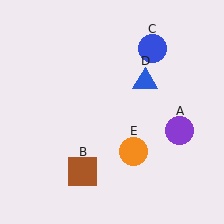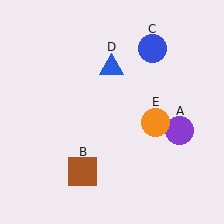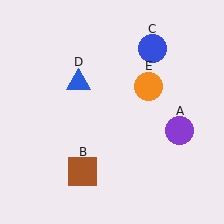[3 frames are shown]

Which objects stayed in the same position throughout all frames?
Purple circle (object A) and brown square (object B) and blue circle (object C) remained stationary.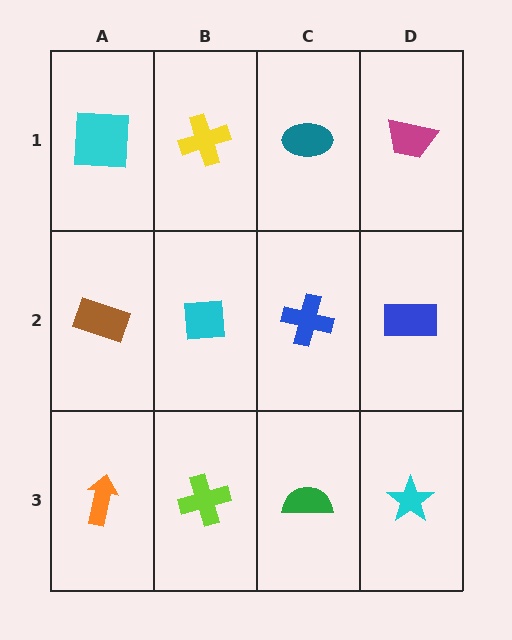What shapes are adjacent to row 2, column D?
A magenta trapezoid (row 1, column D), a cyan star (row 3, column D), a blue cross (row 2, column C).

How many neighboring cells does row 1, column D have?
2.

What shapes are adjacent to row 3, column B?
A cyan square (row 2, column B), an orange arrow (row 3, column A), a green semicircle (row 3, column C).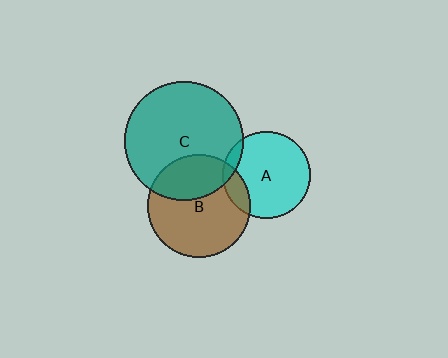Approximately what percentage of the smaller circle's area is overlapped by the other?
Approximately 10%.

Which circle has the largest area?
Circle C (teal).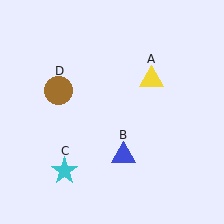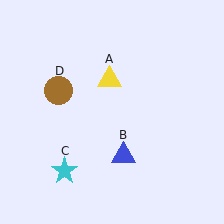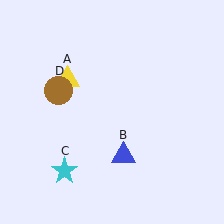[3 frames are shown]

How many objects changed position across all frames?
1 object changed position: yellow triangle (object A).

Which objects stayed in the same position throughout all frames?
Blue triangle (object B) and cyan star (object C) and brown circle (object D) remained stationary.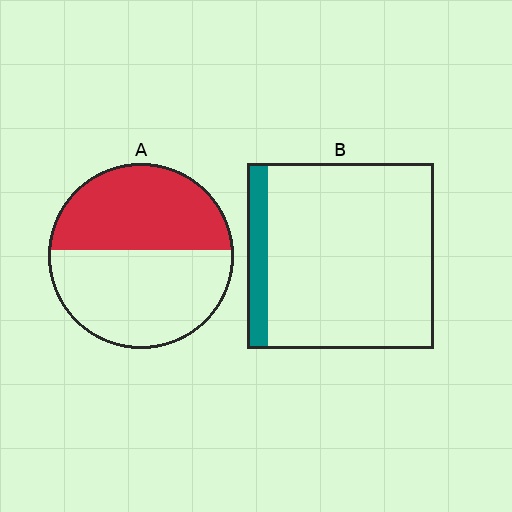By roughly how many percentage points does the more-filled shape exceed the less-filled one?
By roughly 35 percentage points (A over B).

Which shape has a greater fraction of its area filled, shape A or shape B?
Shape A.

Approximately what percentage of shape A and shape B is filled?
A is approximately 45% and B is approximately 10%.